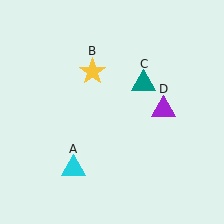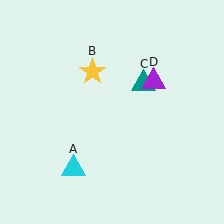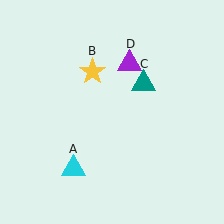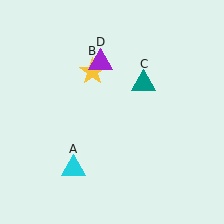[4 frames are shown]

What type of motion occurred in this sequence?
The purple triangle (object D) rotated counterclockwise around the center of the scene.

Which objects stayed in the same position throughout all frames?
Cyan triangle (object A) and yellow star (object B) and teal triangle (object C) remained stationary.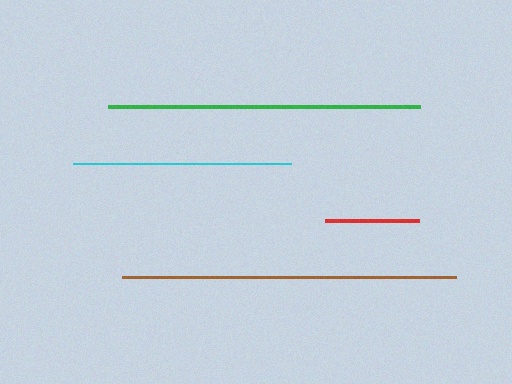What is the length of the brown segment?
The brown segment is approximately 334 pixels long.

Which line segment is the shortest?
The red line is the shortest at approximately 94 pixels.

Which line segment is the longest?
The brown line is the longest at approximately 334 pixels.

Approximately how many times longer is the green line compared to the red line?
The green line is approximately 3.3 times the length of the red line.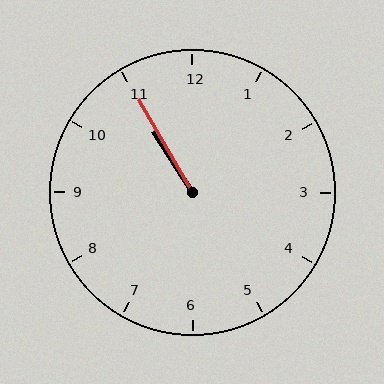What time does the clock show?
10:55.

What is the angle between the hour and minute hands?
Approximately 2 degrees.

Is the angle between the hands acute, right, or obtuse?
It is acute.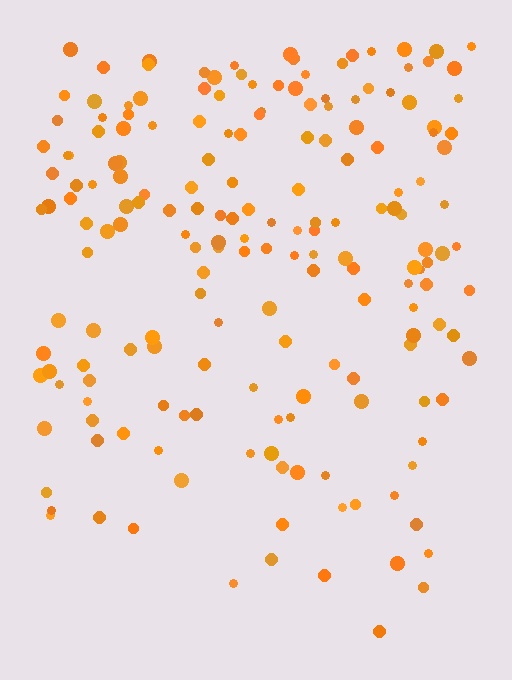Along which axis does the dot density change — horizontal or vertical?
Vertical.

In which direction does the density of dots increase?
From bottom to top, with the top side densest.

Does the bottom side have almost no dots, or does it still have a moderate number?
Still a moderate number, just noticeably fewer than the top.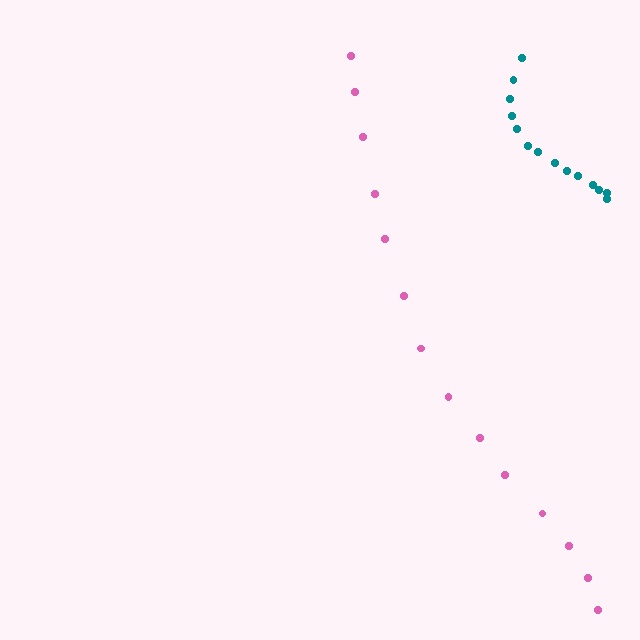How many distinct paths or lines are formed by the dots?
There are 2 distinct paths.